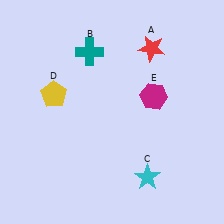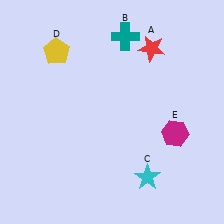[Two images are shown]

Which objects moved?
The objects that moved are: the teal cross (B), the yellow pentagon (D), the magenta hexagon (E).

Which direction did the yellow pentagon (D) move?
The yellow pentagon (D) moved up.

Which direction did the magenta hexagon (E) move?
The magenta hexagon (E) moved down.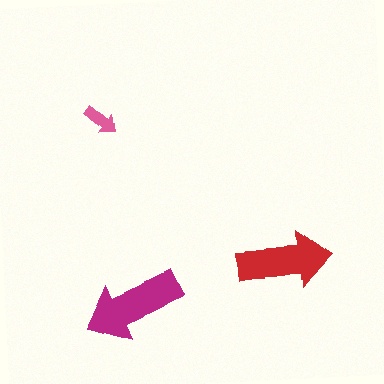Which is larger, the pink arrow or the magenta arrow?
The magenta one.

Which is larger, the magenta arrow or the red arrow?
The magenta one.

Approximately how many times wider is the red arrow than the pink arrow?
About 2.5 times wider.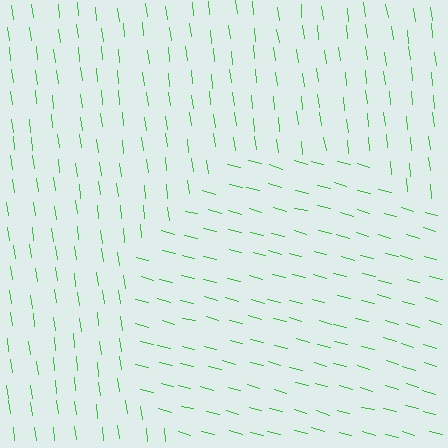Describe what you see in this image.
The image is filled with small green line segments. A circle region in the image has lines oriented differently from the surrounding lines, creating a visible texture boundary.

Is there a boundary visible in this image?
Yes, there is a texture boundary formed by a change in line orientation.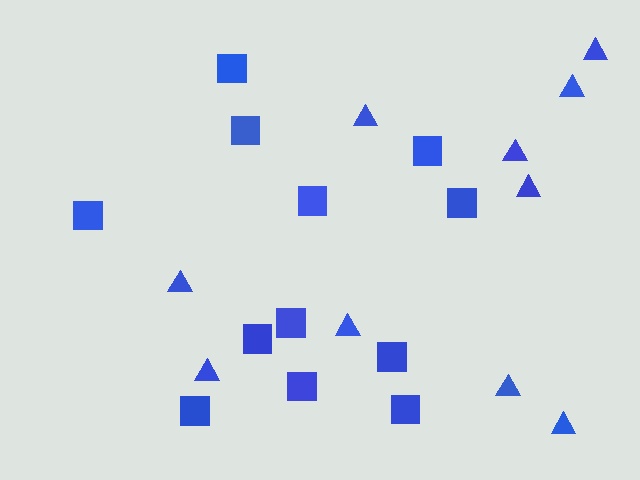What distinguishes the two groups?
There are 2 groups: one group of squares (12) and one group of triangles (10).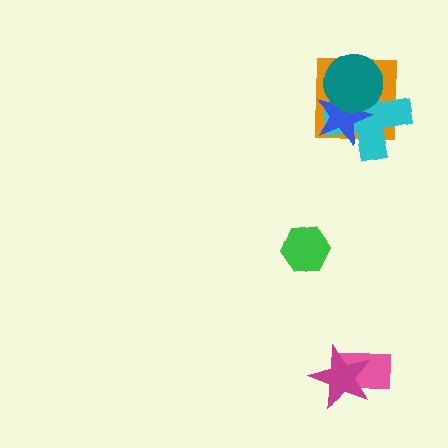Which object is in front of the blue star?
The teal circle is in front of the blue star.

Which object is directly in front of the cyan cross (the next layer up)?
The blue star is directly in front of the cyan cross.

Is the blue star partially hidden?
Yes, it is partially covered by another shape.